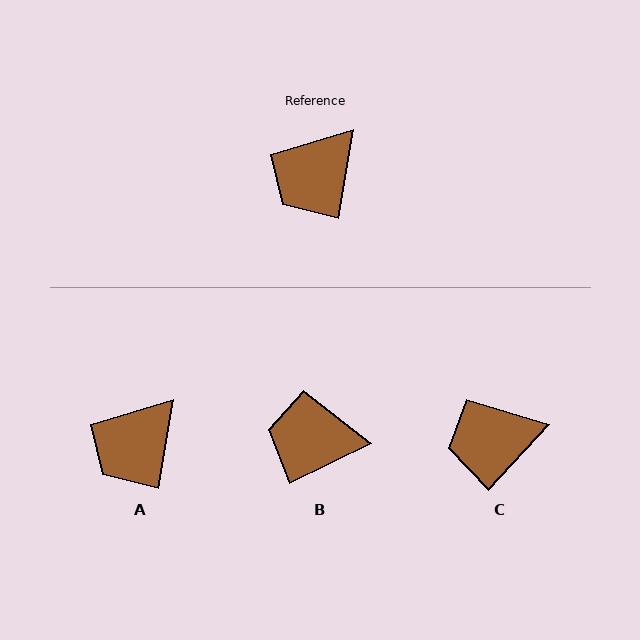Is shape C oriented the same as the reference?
No, it is off by about 33 degrees.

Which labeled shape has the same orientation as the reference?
A.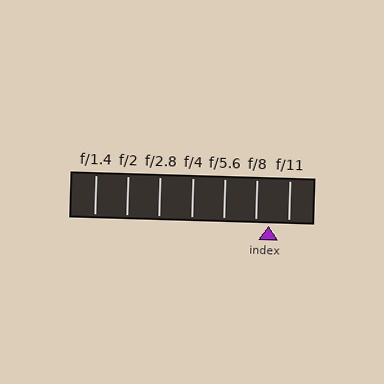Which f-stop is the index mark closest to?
The index mark is closest to f/8.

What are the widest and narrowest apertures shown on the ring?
The widest aperture shown is f/1.4 and the narrowest is f/11.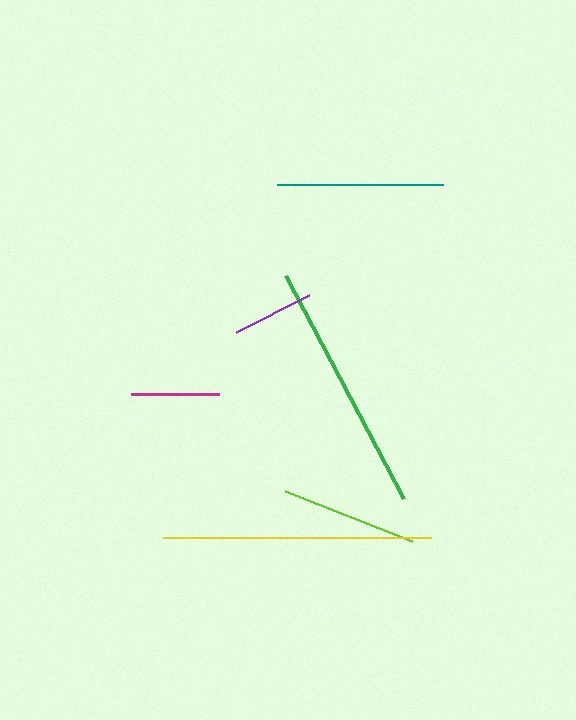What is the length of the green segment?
The green segment is approximately 252 pixels long.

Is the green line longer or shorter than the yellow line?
The yellow line is longer than the green line.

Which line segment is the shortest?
The purple line is the shortest at approximately 82 pixels.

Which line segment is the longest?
The yellow line is the longest at approximately 268 pixels.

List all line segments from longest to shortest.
From longest to shortest: yellow, green, teal, lime, magenta, purple.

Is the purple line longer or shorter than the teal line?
The teal line is longer than the purple line.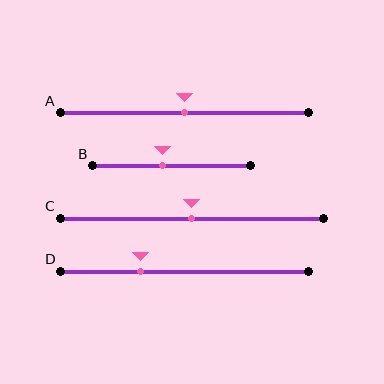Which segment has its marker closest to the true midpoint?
Segment A has its marker closest to the true midpoint.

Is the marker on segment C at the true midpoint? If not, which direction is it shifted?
Yes, the marker on segment C is at the true midpoint.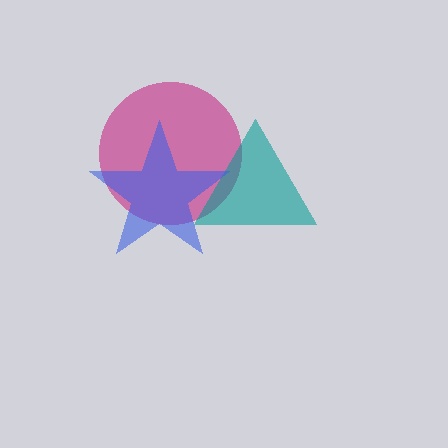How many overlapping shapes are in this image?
There are 3 overlapping shapes in the image.